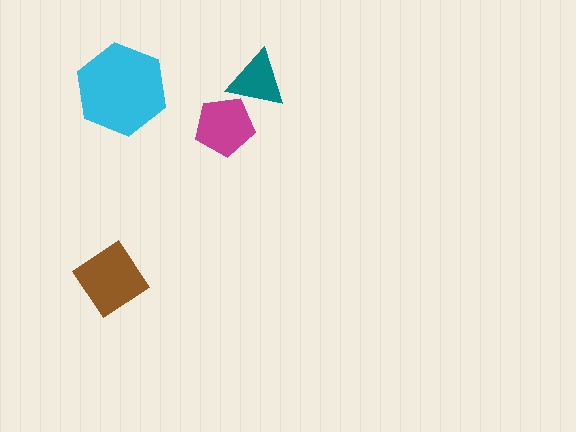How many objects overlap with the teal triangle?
1 object overlaps with the teal triangle.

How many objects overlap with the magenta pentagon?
1 object overlaps with the magenta pentagon.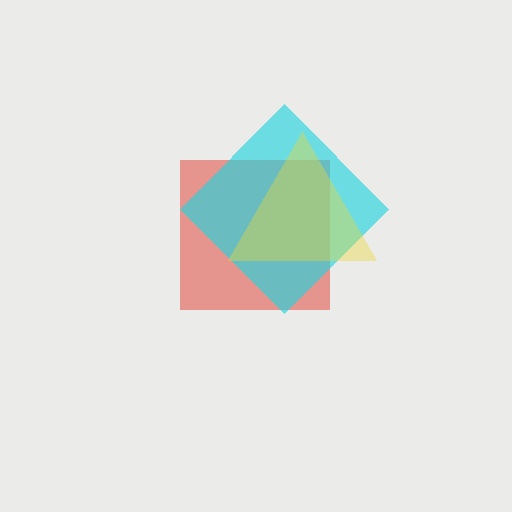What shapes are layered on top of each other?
The layered shapes are: a red square, a cyan diamond, a yellow triangle.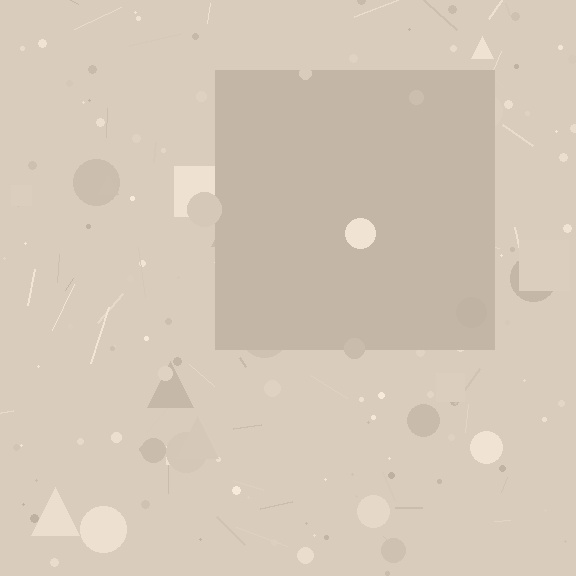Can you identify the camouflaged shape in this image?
The camouflaged shape is a square.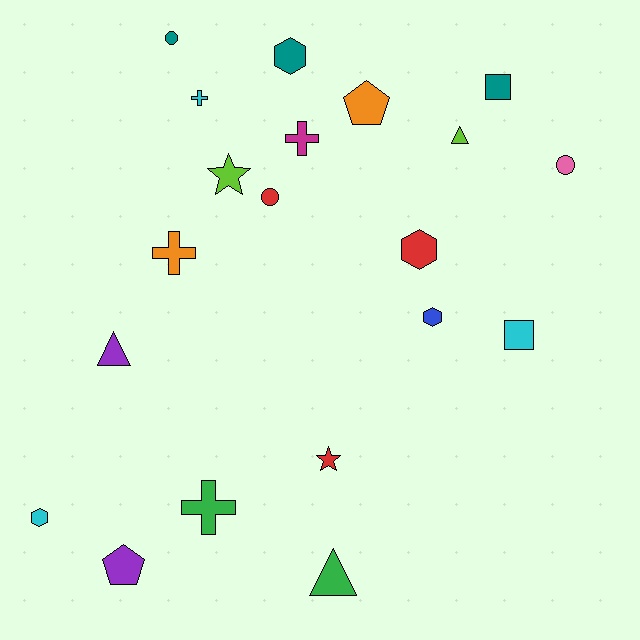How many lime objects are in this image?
There are 2 lime objects.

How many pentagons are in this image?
There are 2 pentagons.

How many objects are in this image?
There are 20 objects.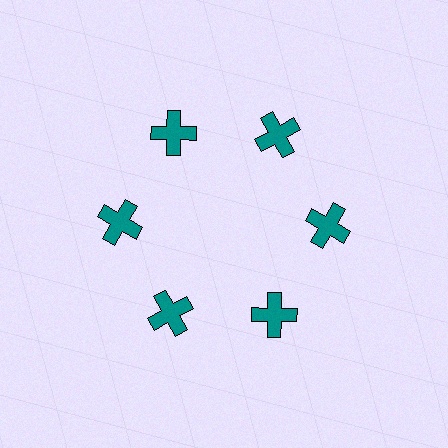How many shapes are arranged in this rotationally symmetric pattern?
There are 6 shapes, arranged in 6 groups of 1.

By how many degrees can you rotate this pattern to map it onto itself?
The pattern maps onto itself every 60 degrees of rotation.